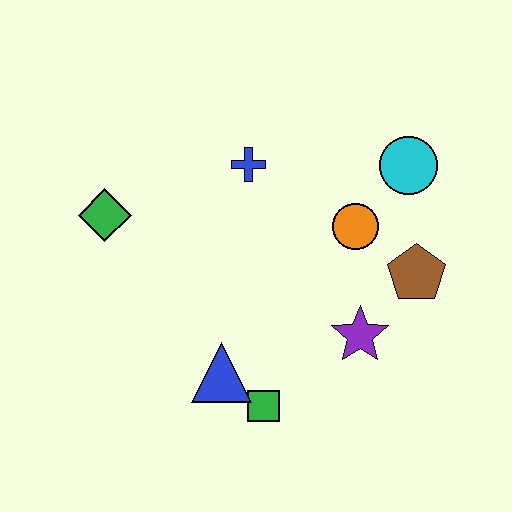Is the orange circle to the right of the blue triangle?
Yes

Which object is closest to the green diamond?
The blue cross is closest to the green diamond.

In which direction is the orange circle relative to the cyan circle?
The orange circle is below the cyan circle.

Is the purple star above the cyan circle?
No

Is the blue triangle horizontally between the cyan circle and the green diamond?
Yes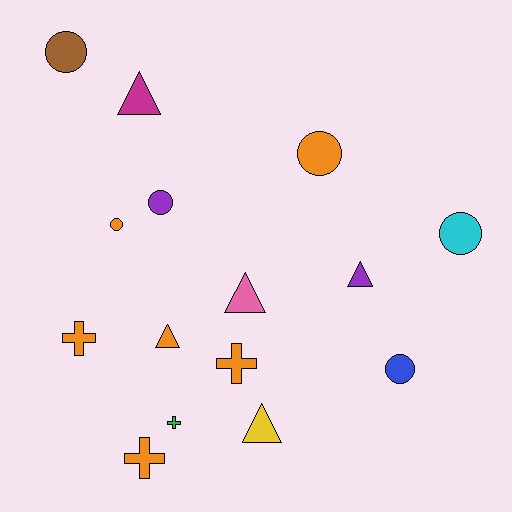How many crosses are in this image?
There are 4 crosses.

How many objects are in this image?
There are 15 objects.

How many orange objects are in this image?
There are 6 orange objects.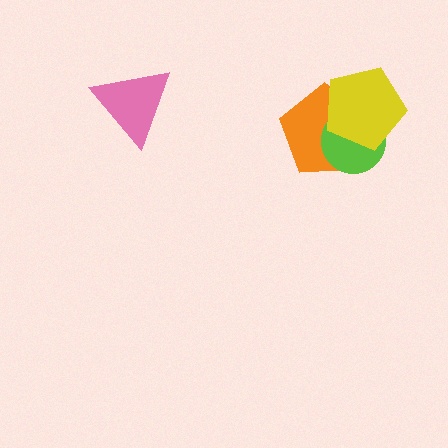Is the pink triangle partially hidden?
No, no other shape covers it.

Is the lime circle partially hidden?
Yes, it is partially covered by another shape.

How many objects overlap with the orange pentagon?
2 objects overlap with the orange pentagon.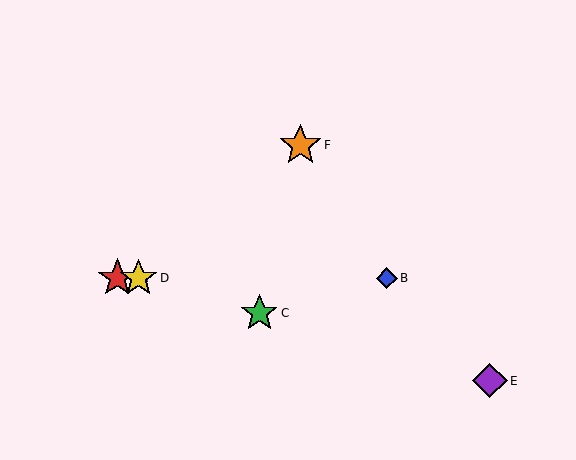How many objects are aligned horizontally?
3 objects (A, B, D) are aligned horizontally.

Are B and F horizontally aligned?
No, B is at y≈278 and F is at y≈145.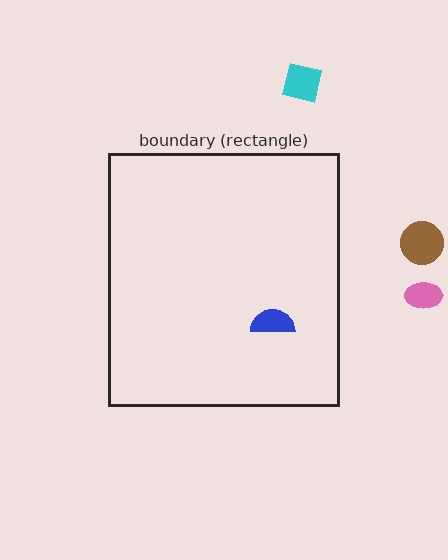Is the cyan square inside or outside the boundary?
Outside.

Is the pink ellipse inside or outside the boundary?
Outside.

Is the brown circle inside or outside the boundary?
Outside.